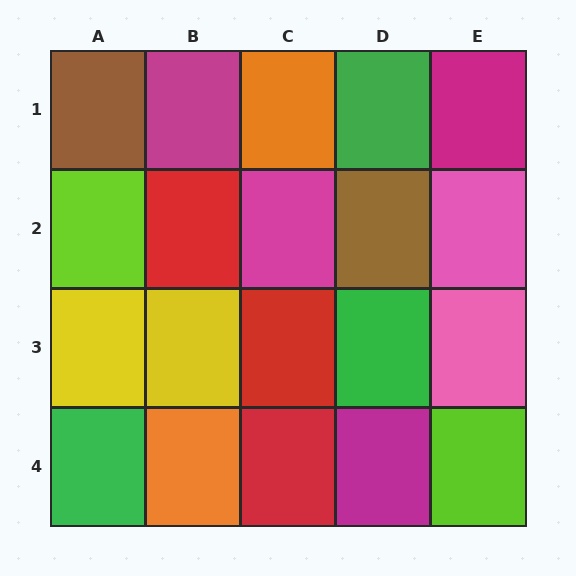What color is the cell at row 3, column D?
Green.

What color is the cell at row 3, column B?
Yellow.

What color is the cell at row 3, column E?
Pink.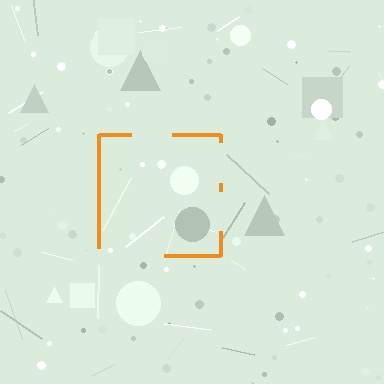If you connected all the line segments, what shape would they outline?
They would outline a square.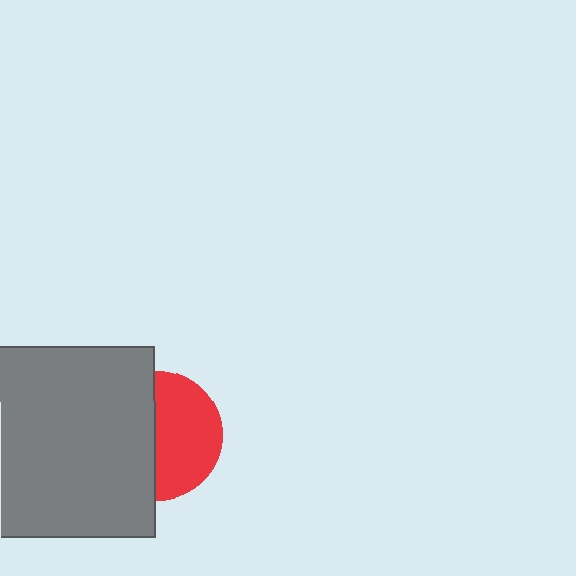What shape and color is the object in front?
The object in front is a gray square.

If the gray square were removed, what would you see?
You would see the complete red circle.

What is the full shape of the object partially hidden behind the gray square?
The partially hidden object is a red circle.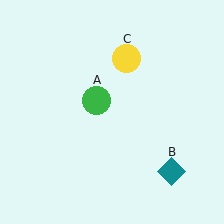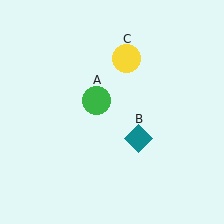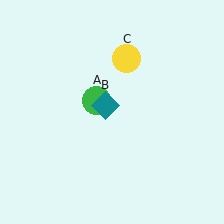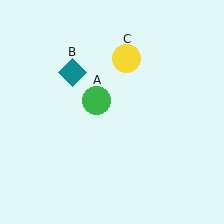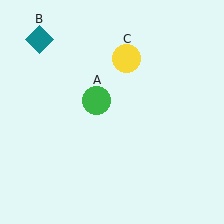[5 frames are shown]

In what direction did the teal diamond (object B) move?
The teal diamond (object B) moved up and to the left.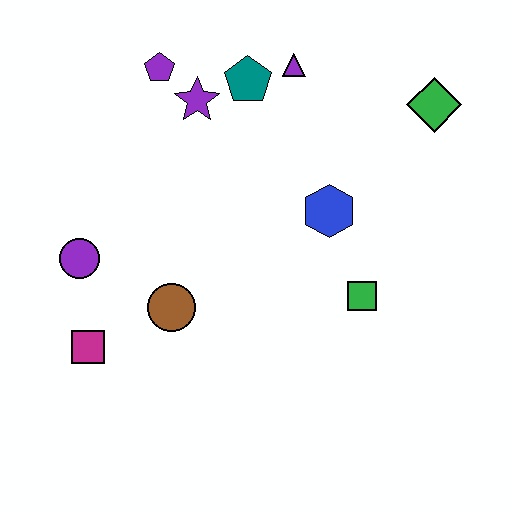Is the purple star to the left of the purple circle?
No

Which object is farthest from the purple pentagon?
The green square is farthest from the purple pentagon.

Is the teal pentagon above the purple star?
Yes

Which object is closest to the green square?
The blue hexagon is closest to the green square.